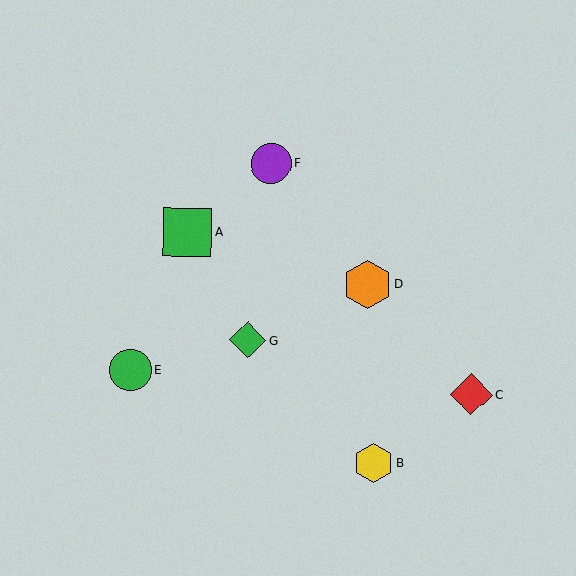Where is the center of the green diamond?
The center of the green diamond is at (248, 340).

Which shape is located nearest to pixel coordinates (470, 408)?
The red diamond (labeled C) at (471, 394) is nearest to that location.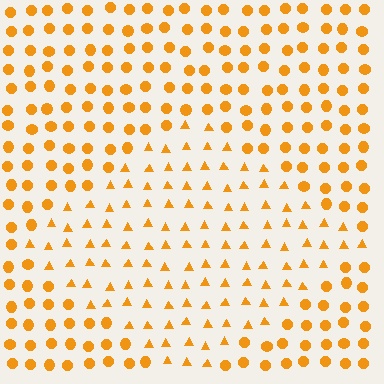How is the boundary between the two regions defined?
The boundary is defined by a change in element shape: triangles inside vs. circles outside. All elements share the same color and spacing.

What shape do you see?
I see a diamond.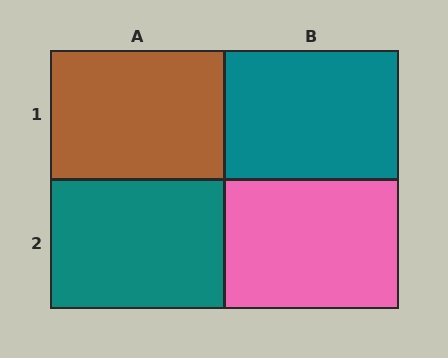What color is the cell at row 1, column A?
Brown.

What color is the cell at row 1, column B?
Teal.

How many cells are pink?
1 cell is pink.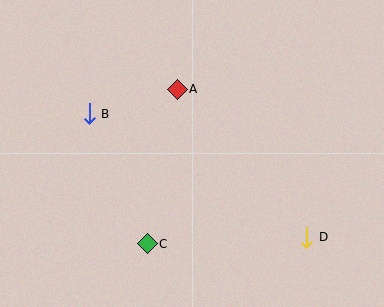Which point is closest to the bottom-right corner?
Point D is closest to the bottom-right corner.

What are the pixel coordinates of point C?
Point C is at (147, 244).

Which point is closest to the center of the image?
Point A at (177, 89) is closest to the center.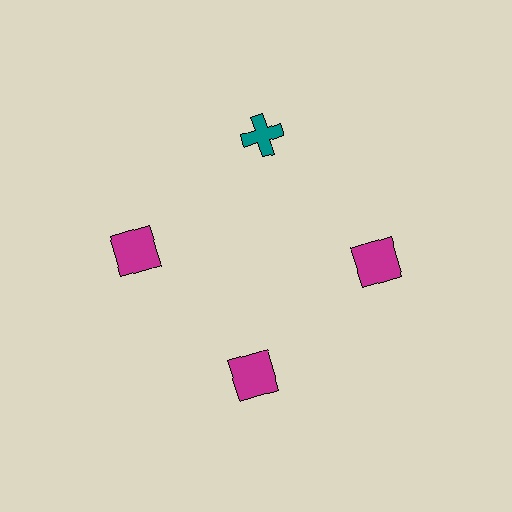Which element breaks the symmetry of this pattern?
The teal cross at roughly the 12 o'clock position breaks the symmetry. All other shapes are magenta squares.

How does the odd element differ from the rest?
It differs in both color (teal instead of magenta) and shape (cross instead of square).